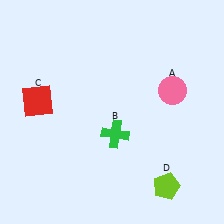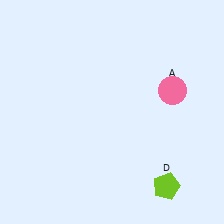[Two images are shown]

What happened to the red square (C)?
The red square (C) was removed in Image 2. It was in the top-left area of Image 1.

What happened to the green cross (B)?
The green cross (B) was removed in Image 2. It was in the bottom-right area of Image 1.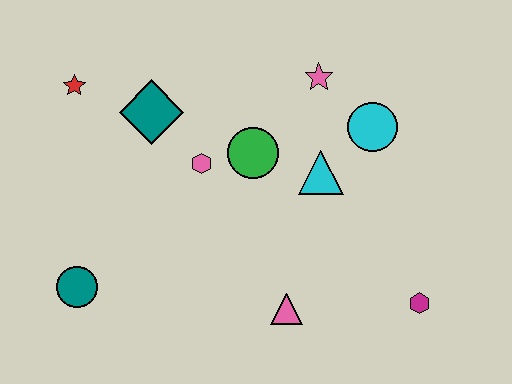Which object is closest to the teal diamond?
The pink hexagon is closest to the teal diamond.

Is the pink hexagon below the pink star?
Yes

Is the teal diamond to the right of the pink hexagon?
No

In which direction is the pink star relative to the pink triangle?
The pink star is above the pink triangle.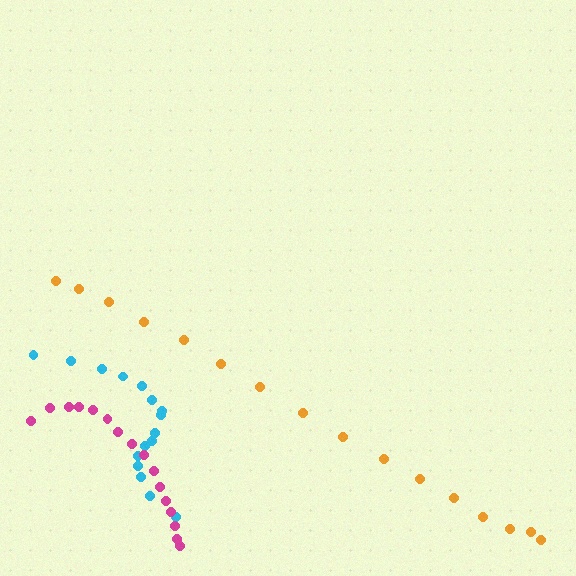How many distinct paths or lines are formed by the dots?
There are 3 distinct paths.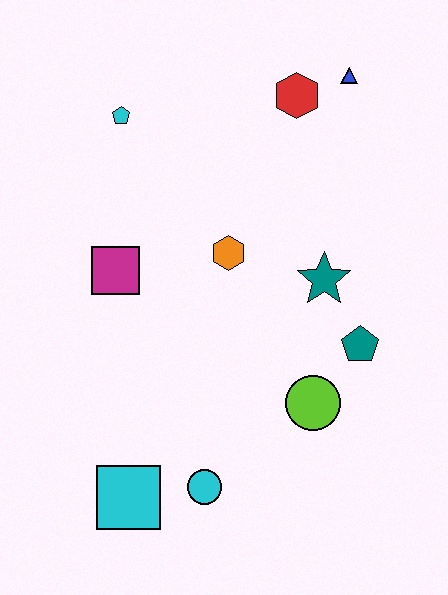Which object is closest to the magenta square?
The orange hexagon is closest to the magenta square.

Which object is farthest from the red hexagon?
The cyan square is farthest from the red hexagon.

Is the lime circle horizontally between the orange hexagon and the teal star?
Yes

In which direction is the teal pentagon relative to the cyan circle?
The teal pentagon is to the right of the cyan circle.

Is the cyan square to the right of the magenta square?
Yes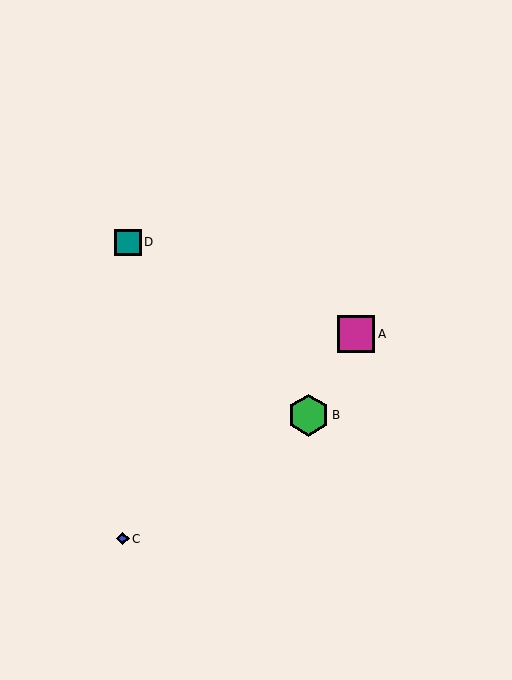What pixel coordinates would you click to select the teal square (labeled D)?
Click at (128, 243) to select the teal square D.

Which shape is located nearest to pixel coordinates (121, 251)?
The teal square (labeled D) at (128, 243) is nearest to that location.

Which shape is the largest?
The green hexagon (labeled B) is the largest.